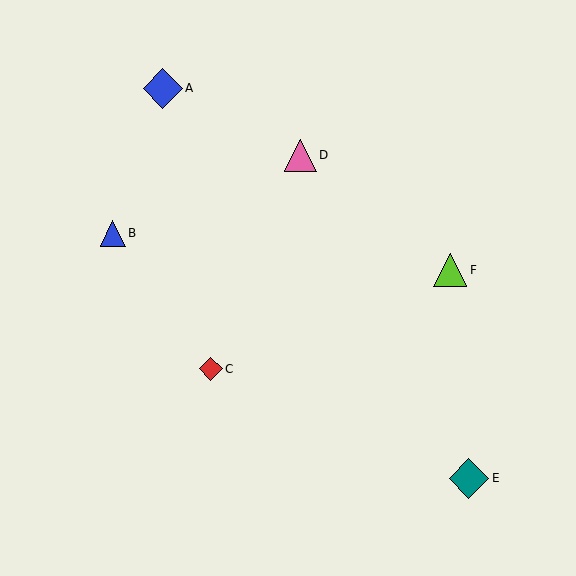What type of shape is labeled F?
Shape F is a lime triangle.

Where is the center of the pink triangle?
The center of the pink triangle is at (300, 155).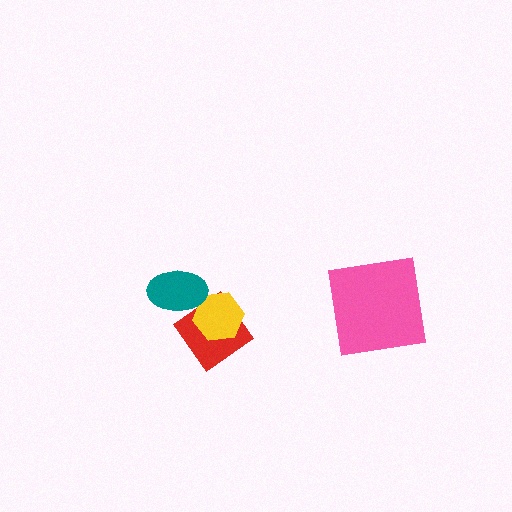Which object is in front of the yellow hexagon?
The teal ellipse is in front of the yellow hexagon.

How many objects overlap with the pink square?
0 objects overlap with the pink square.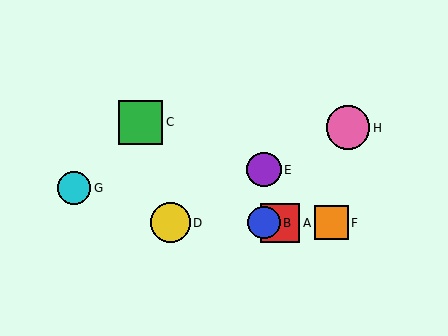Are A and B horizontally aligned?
Yes, both are at y≈223.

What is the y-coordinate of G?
Object G is at y≈188.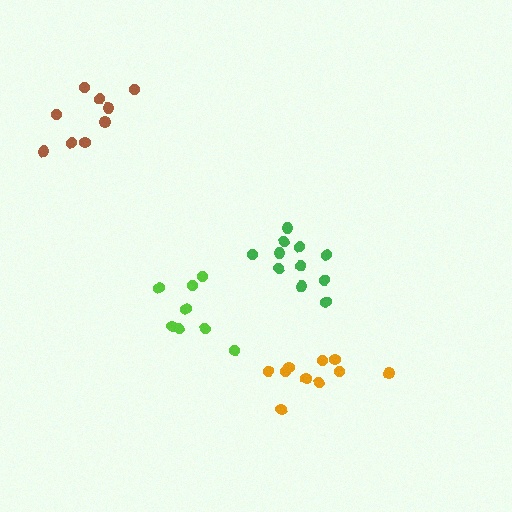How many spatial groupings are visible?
There are 4 spatial groupings.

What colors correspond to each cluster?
The clusters are colored: orange, green, lime, brown.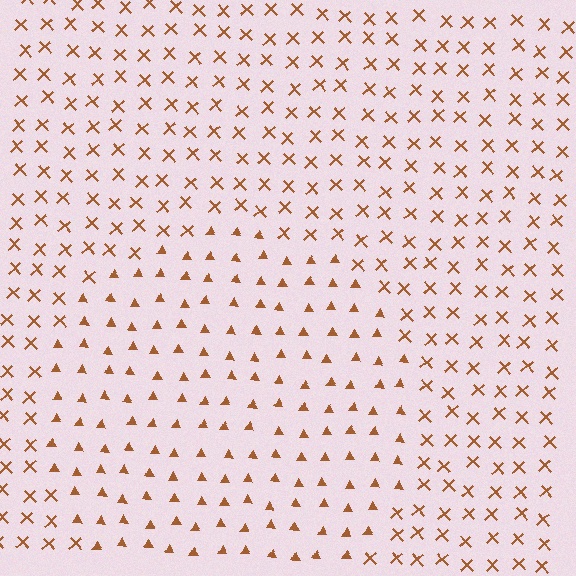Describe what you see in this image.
The image is filled with small brown elements arranged in a uniform grid. A circle-shaped region contains triangles, while the surrounding area contains X marks. The boundary is defined purely by the change in element shape.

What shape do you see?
I see a circle.